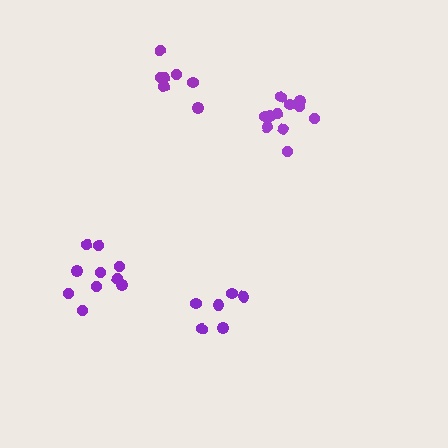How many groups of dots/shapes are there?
There are 4 groups.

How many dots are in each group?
Group 1: 10 dots, Group 2: 12 dots, Group 3: 7 dots, Group 4: 6 dots (35 total).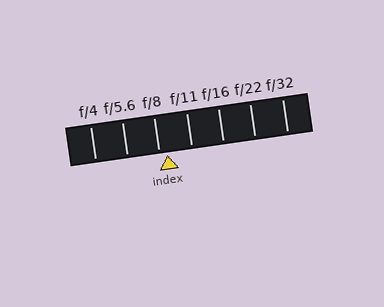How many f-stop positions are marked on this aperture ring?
There are 7 f-stop positions marked.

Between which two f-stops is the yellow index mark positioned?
The index mark is between f/8 and f/11.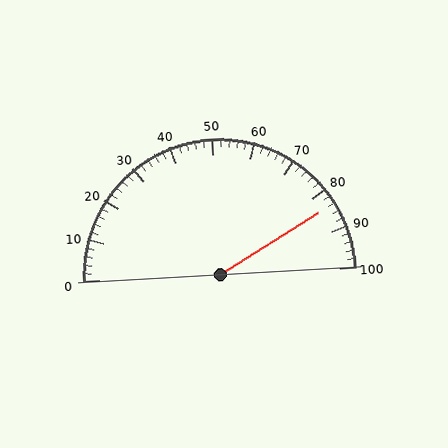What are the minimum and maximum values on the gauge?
The gauge ranges from 0 to 100.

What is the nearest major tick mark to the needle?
The nearest major tick mark is 80.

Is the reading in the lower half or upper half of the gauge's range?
The reading is in the upper half of the range (0 to 100).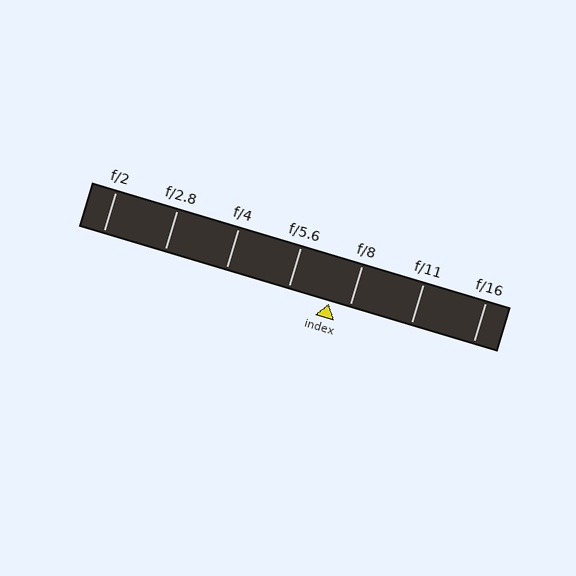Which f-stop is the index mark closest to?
The index mark is closest to f/8.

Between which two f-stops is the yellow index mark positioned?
The index mark is between f/5.6 and f/8.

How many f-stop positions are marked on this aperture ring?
There are 7 f-stop positions marked.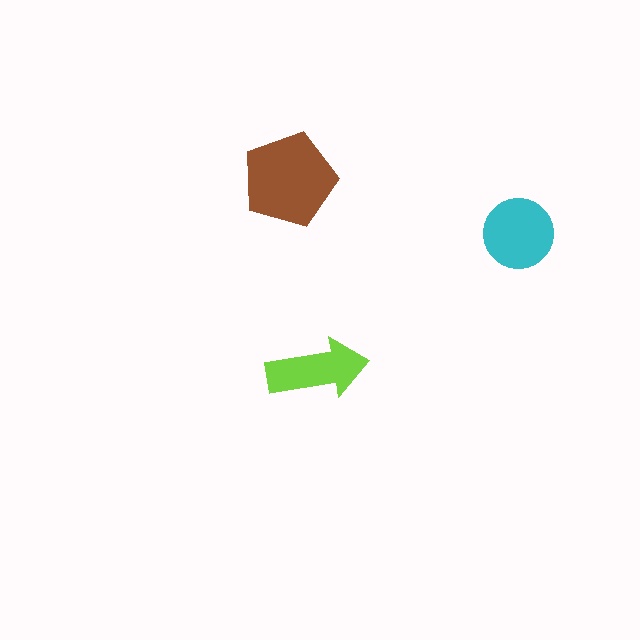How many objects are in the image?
There are 3 objects in the image.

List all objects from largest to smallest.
The brown pentagon, the cyan circle, the lime arrow.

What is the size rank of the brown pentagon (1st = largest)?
1st.